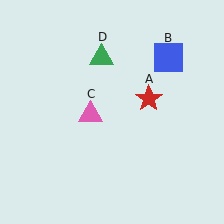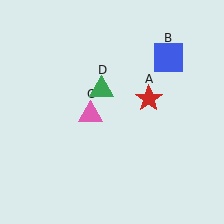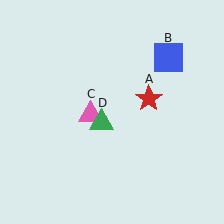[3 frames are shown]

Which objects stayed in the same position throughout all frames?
Red star (object A) and blue square (object B) and pink triangle (object C) remained stationary.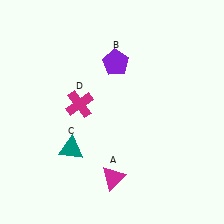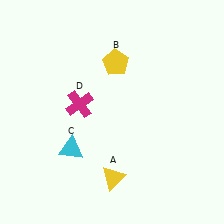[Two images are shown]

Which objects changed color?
A changed from magenta to yellow. B changed from purple to yellow. C changed from teal to cyan.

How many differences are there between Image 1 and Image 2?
There are 3 differences between the two images.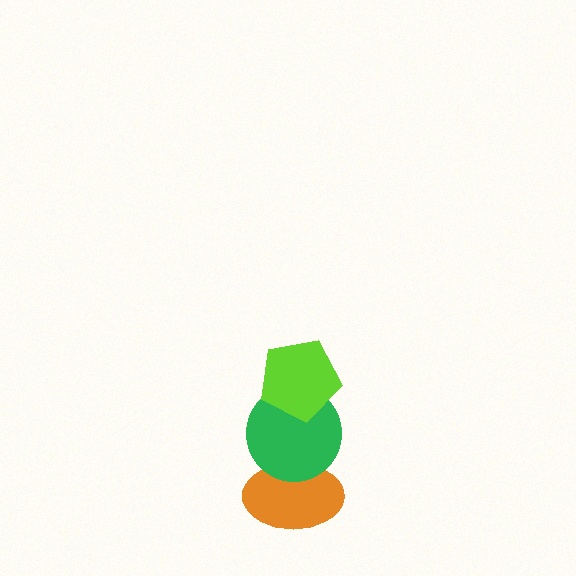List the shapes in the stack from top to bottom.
From top to bottom: the lime pentagon, the green circle, the orange ellipse.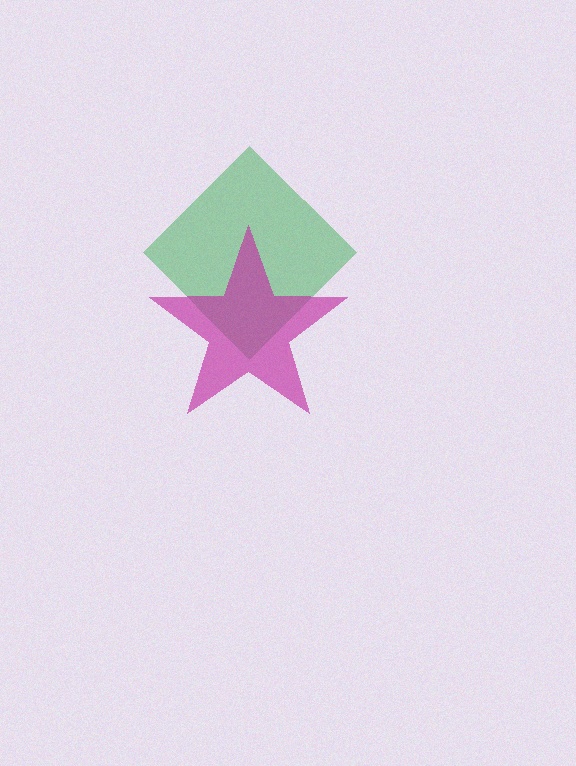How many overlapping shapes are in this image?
There are 2 overlapping shapes in the image.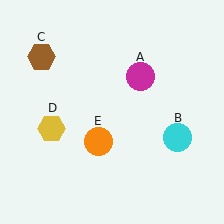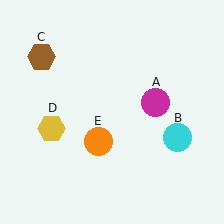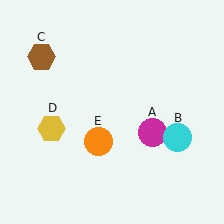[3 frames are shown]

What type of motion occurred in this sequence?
The magenta circle (object A) rotated clockwise around the center of the scene.